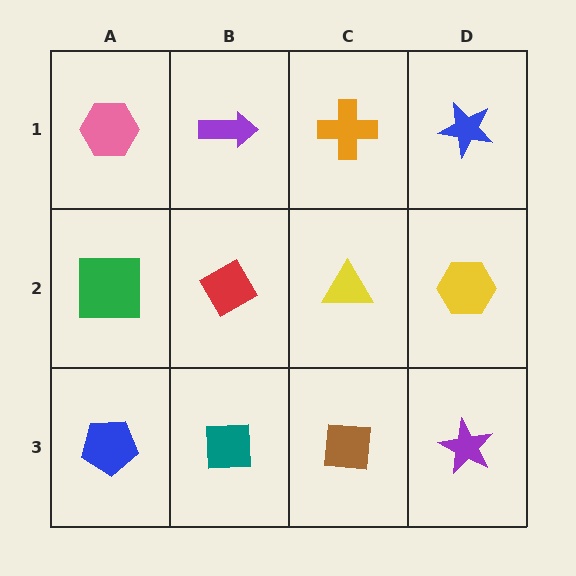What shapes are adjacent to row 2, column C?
An orange cross (row 1, column C), a brown square (row 3, column C), a red diamond (row 2, column B), a yellow hexagon (row 2, column D).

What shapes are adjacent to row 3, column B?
A red diamond (row 2, column B), a blue pentagon (row 3, column A), a brown square (row 3, column C).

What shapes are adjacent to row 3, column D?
A yellow hexagon (row 2, column D), a brown square (row 3, column C).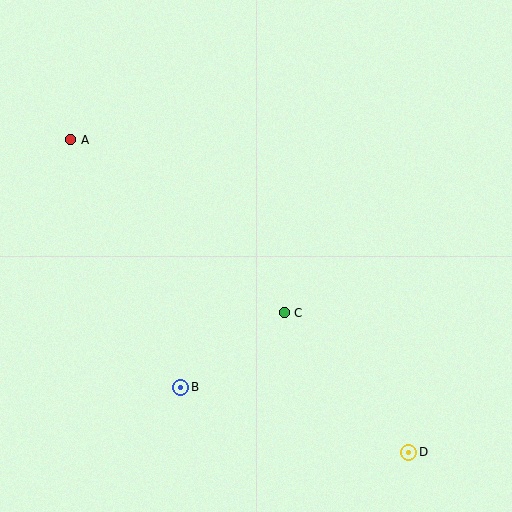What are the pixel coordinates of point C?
Point C is at (284, 313).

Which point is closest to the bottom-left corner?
Point B is closest to the bottom-left corner.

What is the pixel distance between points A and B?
The distance between A and B is 271 pixels.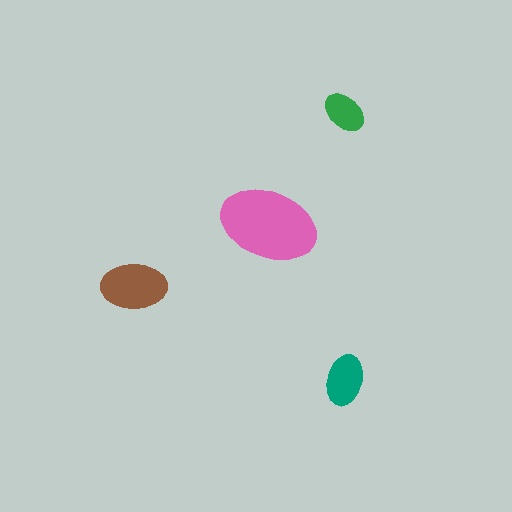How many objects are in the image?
There are 4 objects in the image.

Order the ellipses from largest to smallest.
the pink one, the brown one, the teal one, the green one.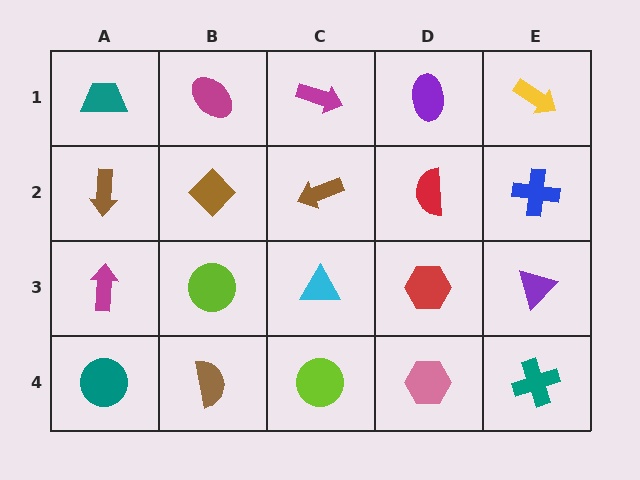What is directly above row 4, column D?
A red hexagon.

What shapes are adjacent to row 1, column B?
A brown diamond (row 2, column B), a teal trapezoid (row 1, column A), a magenta arrow (row 1, column C).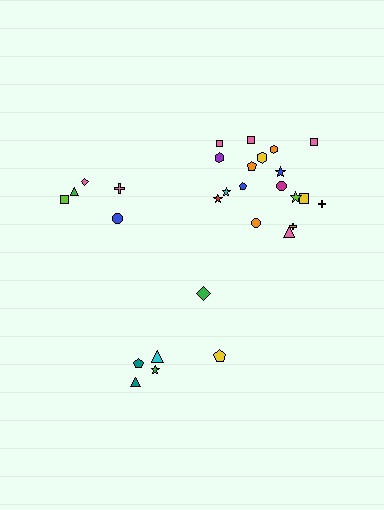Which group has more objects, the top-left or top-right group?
The top-right group.